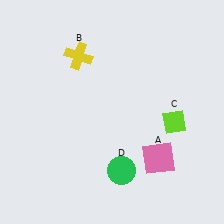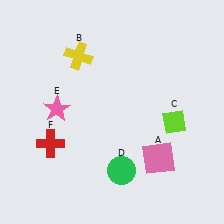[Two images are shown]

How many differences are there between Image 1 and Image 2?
There are 2 differences between the two images.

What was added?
A pink star (E), a red cross (F) were added in Image 2.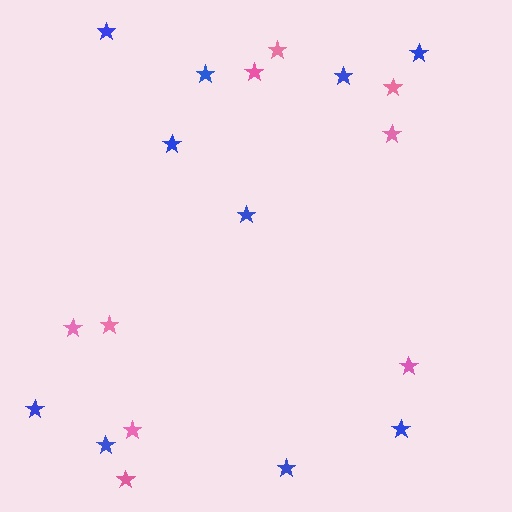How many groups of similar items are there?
There are 2 groups: one group of blue stars (10) and one group of pink stars (9).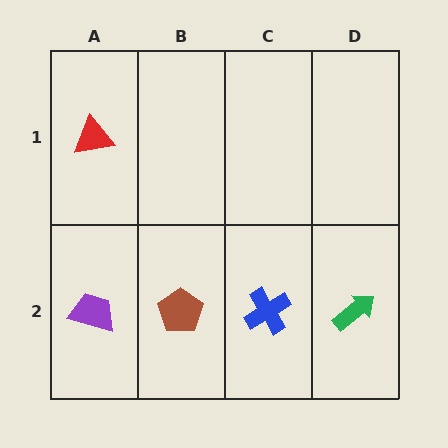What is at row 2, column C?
A blue cross.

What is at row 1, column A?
A red triangle.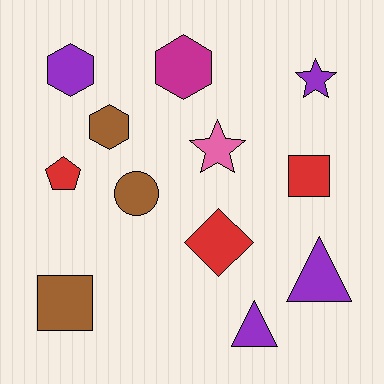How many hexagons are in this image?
There are 3 hexagons.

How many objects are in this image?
There are 12 objects.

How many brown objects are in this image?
There are 3 brown objects.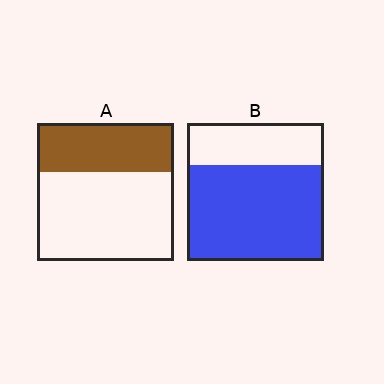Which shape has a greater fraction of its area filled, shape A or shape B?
Shape B.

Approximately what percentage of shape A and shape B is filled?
A is approximately 35% and B is approximately 70%.